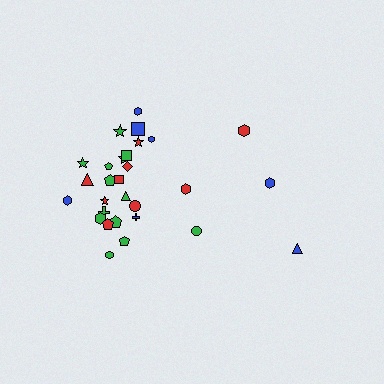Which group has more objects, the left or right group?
The left group.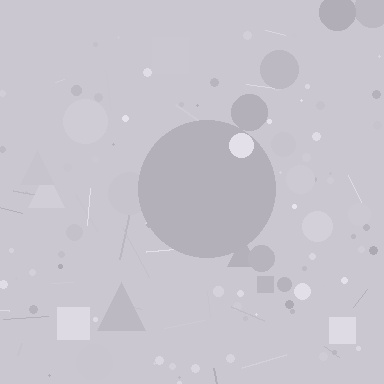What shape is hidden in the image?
A circle is hidden in the image.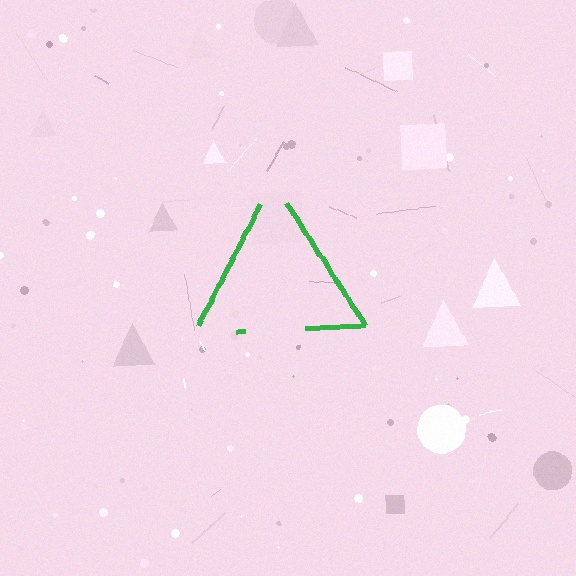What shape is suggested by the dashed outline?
The dashed outline suggests a triangle.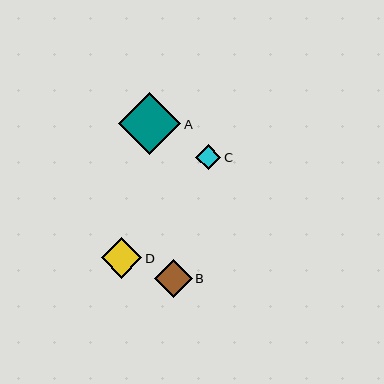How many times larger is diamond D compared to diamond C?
Diamond D is approximately 1.6 times the size of diamond C.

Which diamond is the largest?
Diamond A is the largest with a size of approximately 62 pixels.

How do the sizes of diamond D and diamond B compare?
Diamond D and diamond B are approximately the same size.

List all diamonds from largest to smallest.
From largest to smallest: A, D, B, C.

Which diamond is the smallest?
Diamond C is the smallest with a size of approximately 25 pixels.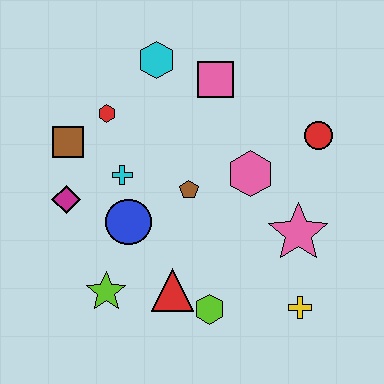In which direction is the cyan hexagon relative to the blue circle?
The cyan hexagon is above the blue circle.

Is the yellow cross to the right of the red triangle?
Yes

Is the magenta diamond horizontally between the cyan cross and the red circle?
No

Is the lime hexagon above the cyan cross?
No